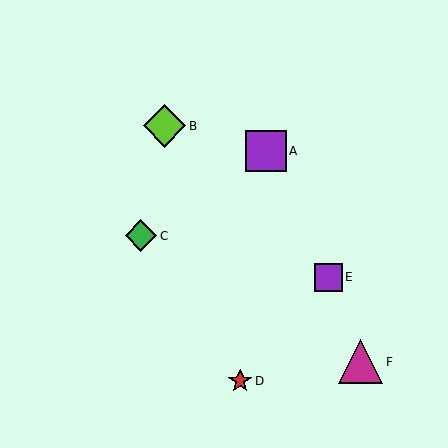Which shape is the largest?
The magenta triangle (labeled F) is the largest.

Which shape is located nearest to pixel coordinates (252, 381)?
The red star (labeled D) at (240, 381) is nearest to that location.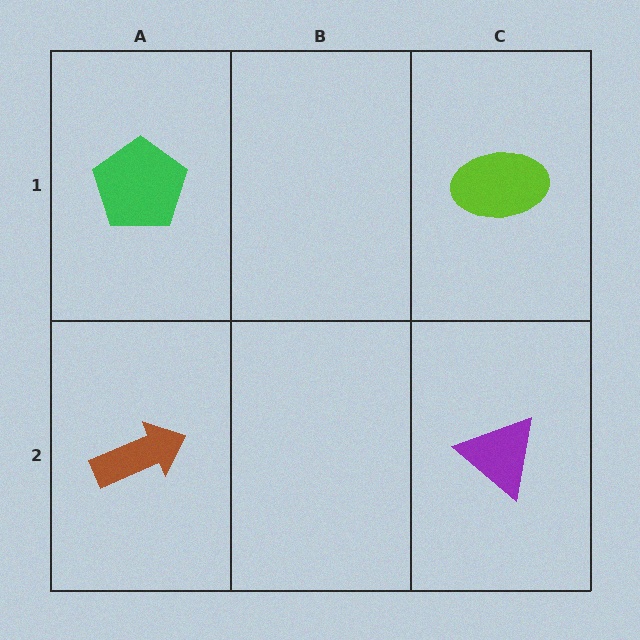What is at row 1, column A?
A green pentagon.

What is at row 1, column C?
A lime ellipse.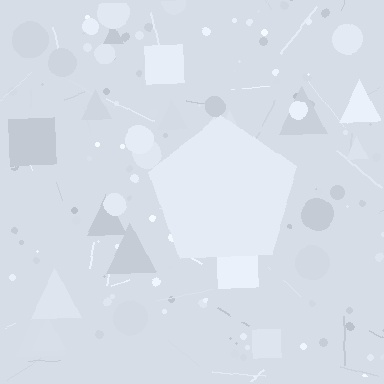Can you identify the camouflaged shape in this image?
The camouflaged shape is a pentagon.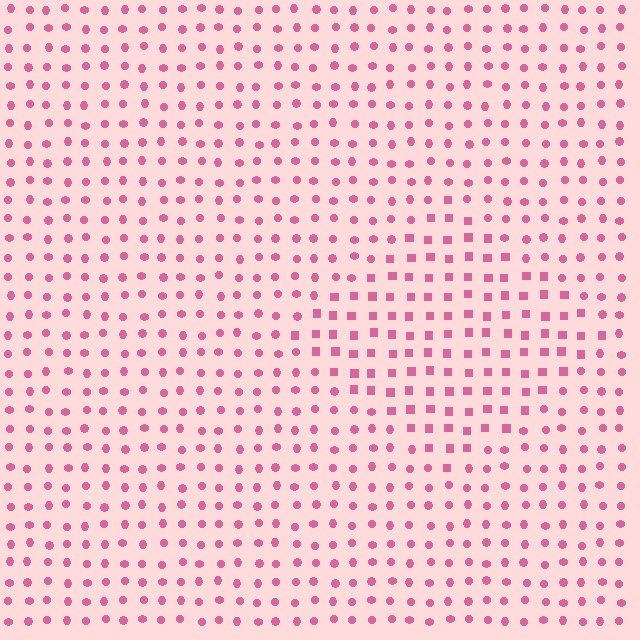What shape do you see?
I see a diamond.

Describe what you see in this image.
The image is filled with small pink elements arranged in a uniform grid. A diamond-shaped region contains squares, while the surrounding area contains circles. The boundary is defined purely by the change in element shape.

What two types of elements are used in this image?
The image uses squares inside the diamond region and circles outside it.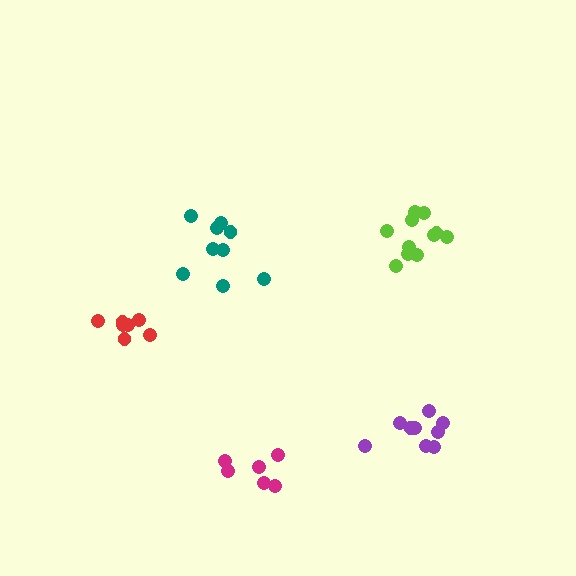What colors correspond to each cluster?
The clusters are colored: lime, purple, teal, magenta, red.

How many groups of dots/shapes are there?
There are 5 groups.